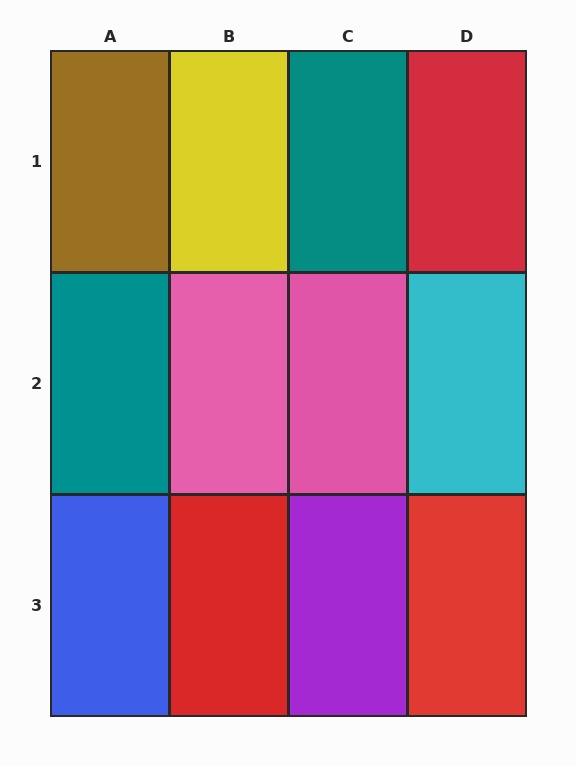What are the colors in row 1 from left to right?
Brown, yellow, teal, red.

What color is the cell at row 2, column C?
Pink.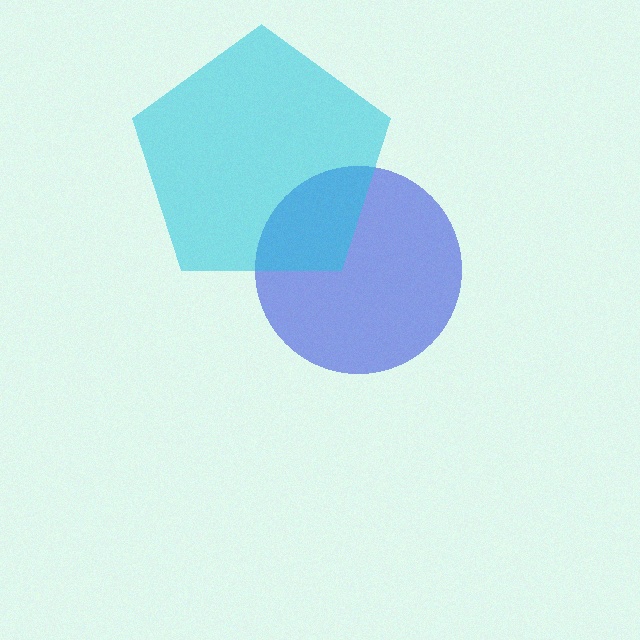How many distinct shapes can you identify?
There are 2 distinct shapes: a blue circle, a cyan pentagon.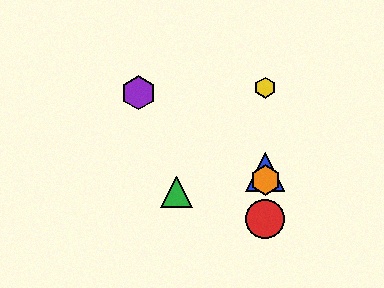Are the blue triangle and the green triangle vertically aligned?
No, the blue triangle is at x≈265 and the green triangle is at x≈176.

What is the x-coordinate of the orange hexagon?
The orange hexagon is at x≈265.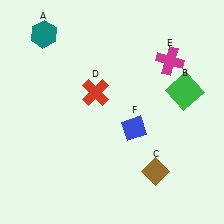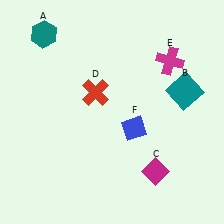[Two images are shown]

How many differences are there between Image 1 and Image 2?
There are 2 differences between the two images.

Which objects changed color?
B changed from green to teal. C changed from brown to magenta.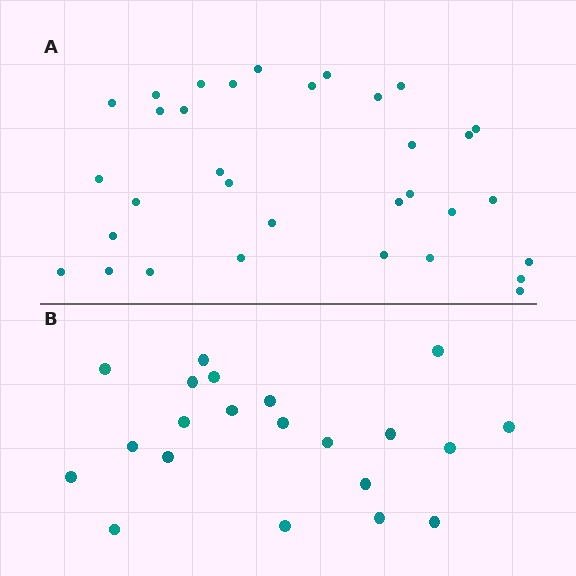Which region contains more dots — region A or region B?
Region A (the top region) has more dots.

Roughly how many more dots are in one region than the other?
Region A has roughly 12 or so more dots than region B.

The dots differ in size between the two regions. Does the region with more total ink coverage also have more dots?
No. Region B has more total ink coverage because its dots are larger, but region A actually contains more individual dots. Total area can be misleading — the number of items is what matters here.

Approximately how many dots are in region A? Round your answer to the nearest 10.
About 30 dots. (The exact count is 33, which rounds to 30.)